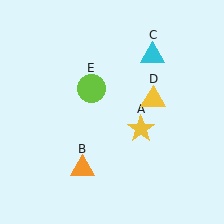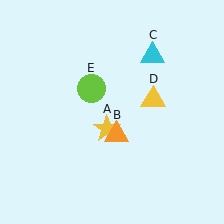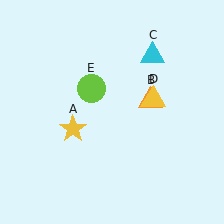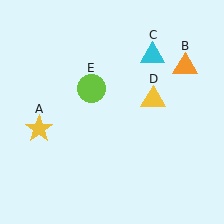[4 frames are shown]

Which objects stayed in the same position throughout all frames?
Cyan triangle (object C) and yellow triangle (object D) and lime circle (object E) remained stationary.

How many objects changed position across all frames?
2 objects changed position: yellow star (object A), orange triangle (object B).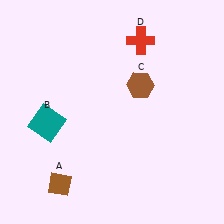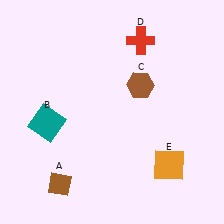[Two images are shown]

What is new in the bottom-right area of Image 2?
An orange square (E) was added in the bottom-right area of Image 2.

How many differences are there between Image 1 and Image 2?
There is 1 difference between the two images.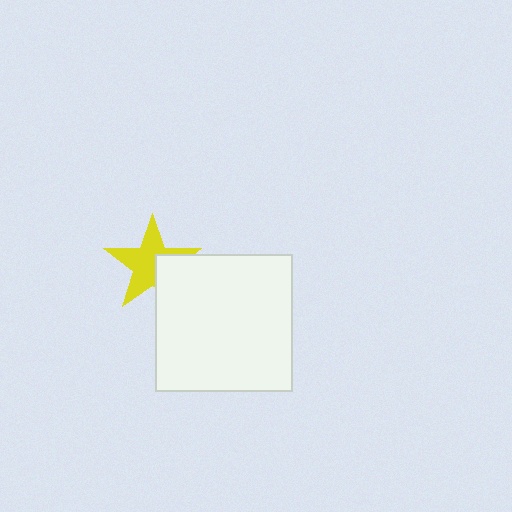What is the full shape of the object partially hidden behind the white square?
The partially hidden object is a yellow star.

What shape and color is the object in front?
The object in front is a white square.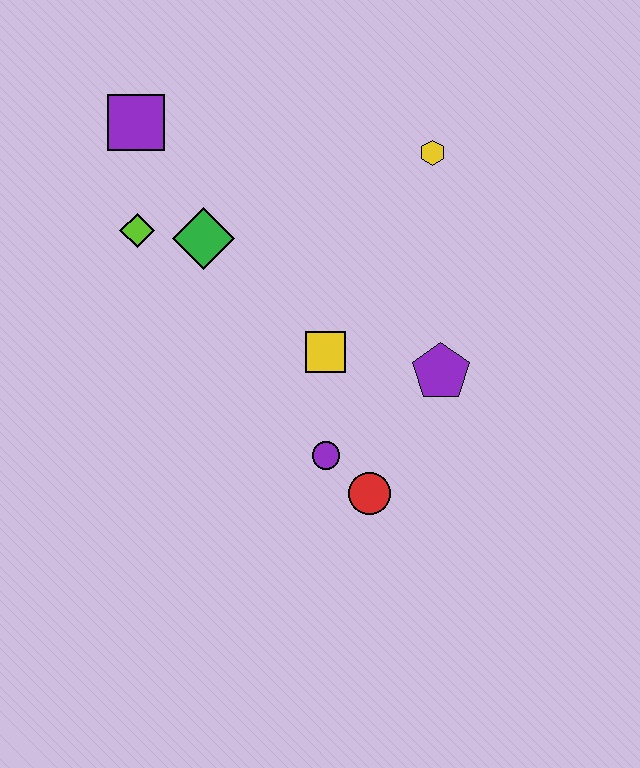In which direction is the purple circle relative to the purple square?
The purple circle is below the purple square.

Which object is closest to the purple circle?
The red circle is closest to the purple circle.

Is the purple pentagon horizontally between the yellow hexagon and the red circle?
No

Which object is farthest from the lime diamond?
The red circle is farthest from the lime diamond.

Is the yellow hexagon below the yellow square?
No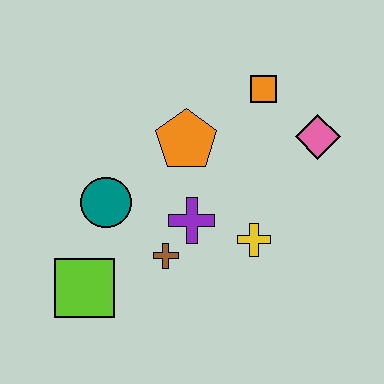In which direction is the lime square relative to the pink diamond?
The lime square is to the left of the pink diamond.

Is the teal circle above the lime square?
Yes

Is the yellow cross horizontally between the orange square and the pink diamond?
No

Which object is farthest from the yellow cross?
The lime square is farthest from the yellow cross.